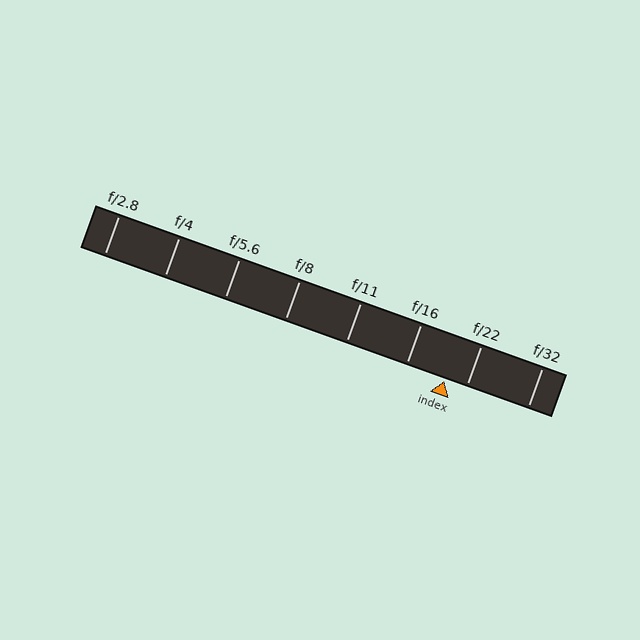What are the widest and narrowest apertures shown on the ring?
The widest aperture shown is f/2.8 and the narrowest is f/32.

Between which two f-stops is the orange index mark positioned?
The index mark is between f/16 and f/22.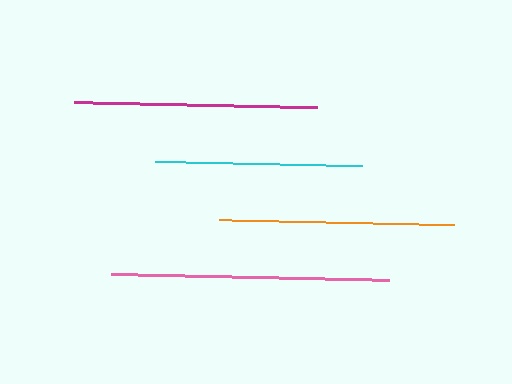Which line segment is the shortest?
The cyan line is the shortest at approximately 207 pixels.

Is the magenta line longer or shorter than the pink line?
The pink line is longer than the magenta line.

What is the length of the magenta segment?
The magenta segment is approximately 242 pixels long.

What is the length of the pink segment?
The pink segment is approximately 278 pixels long.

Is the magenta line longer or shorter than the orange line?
The magenta line is longer than the orange line.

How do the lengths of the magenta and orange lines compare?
The magenta and orange lines are approximately the same length.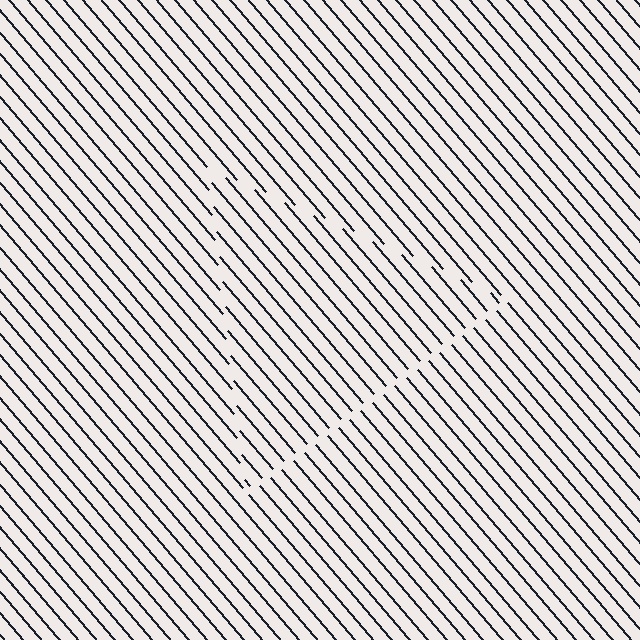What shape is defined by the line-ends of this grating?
An illusory triangle. The interior of the shape contains the same grating, shifted by half a period — the contour is defined by the phase discontinuity where line-ends from the inner and outer gratings abut.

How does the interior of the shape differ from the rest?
The interior of the shape contains the same grating, shifted by half a period — the contour is defined by the phase discontinuity where line-ends from the inner and outer gratings abut.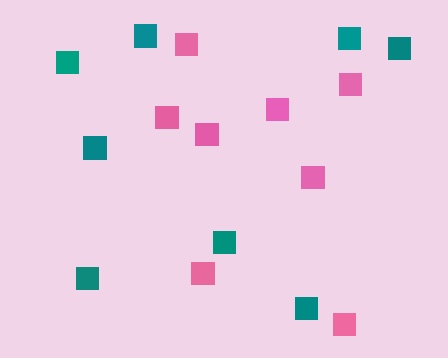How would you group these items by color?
There are 2 groups: one group of pink squares (8) and one group of teal squares (8).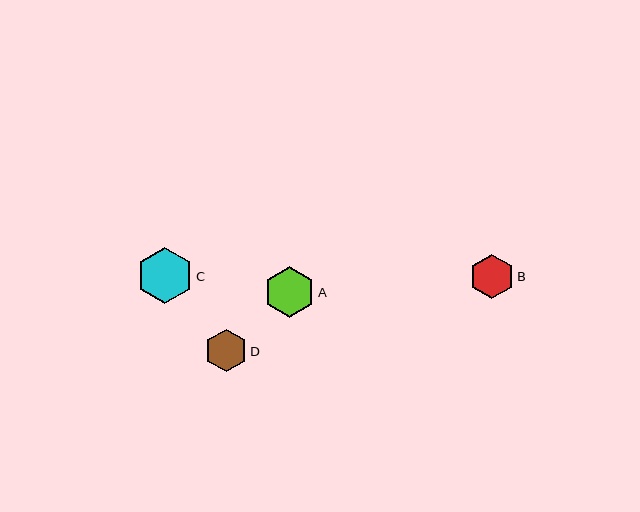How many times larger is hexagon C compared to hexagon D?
Hexagon C is approximately 1.3 times the size of hexagon D.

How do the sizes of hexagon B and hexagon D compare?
Hexagon B and hexagon D are approximately the same size.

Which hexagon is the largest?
Hexagon C is the largest with a size of approximately 56 pixels.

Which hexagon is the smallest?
Hexagon D is the smallest with a size of approximately 42 pixels.